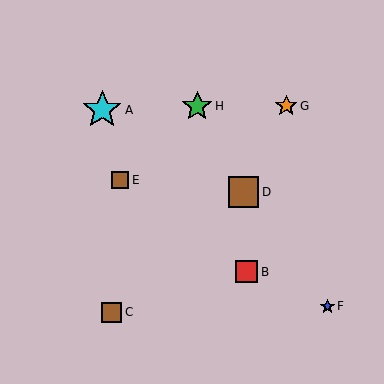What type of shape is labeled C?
Shape C is a brown square.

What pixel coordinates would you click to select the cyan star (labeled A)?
Click at (102, 110) to select the cyan star A.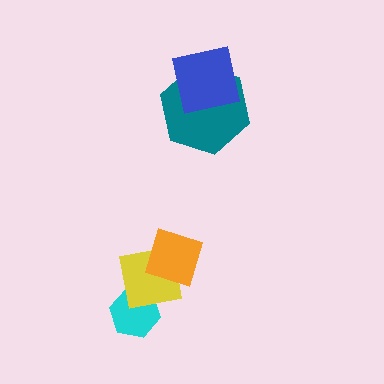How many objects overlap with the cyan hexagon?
1 object overlaps with the cyan hexagon.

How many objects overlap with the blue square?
1 object overlaps with the blue square.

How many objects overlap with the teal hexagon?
1 object overlaps with the teal hexagon.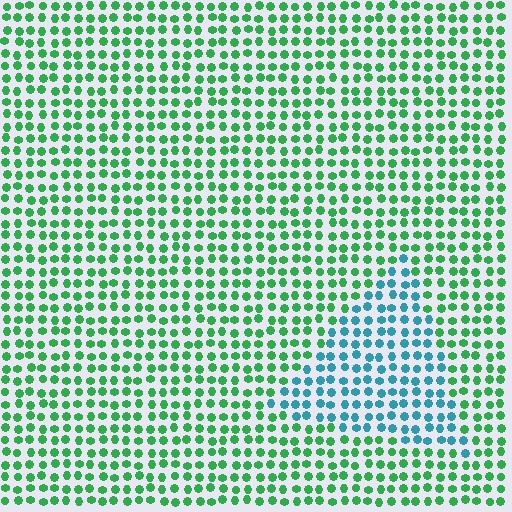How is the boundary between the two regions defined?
The boundary is defined purely by a slight shift in hue (about 53 degrees). Spacing, size, and orientation are identical on both sides.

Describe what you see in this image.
The image is filled with small green elements in a uniform arrangement. A triangle-shaped region is visible where the elements are tinted to a slightly different hue, forming a subtle color boundary.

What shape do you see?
I see a triangle.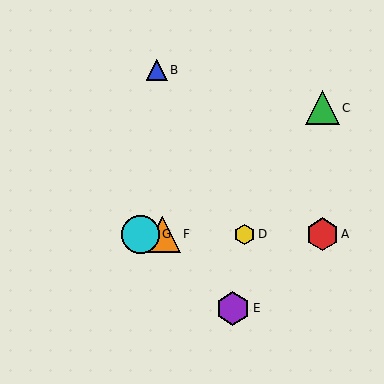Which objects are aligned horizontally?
Objects A, D, F, G are aligned horizontally.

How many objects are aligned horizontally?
4 objects (A, D, F, G) are aligned horizontally.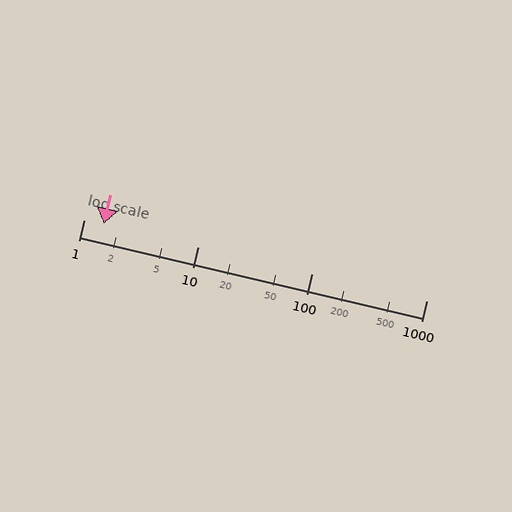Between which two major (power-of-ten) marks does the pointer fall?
The pointer is between 1 and 10.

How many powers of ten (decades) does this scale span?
The scale spans 3 decades, from 1 to 1000.